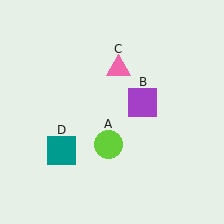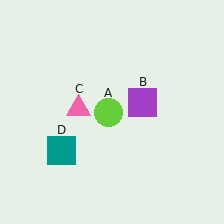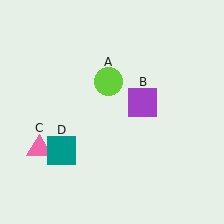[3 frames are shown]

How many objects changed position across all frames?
2 objects changed position: lime circle (object A), pink triangle (object C).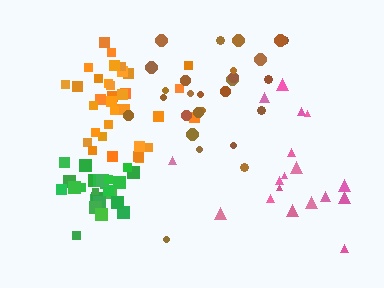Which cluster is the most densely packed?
Green.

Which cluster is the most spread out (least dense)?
Pink.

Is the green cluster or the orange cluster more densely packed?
Green.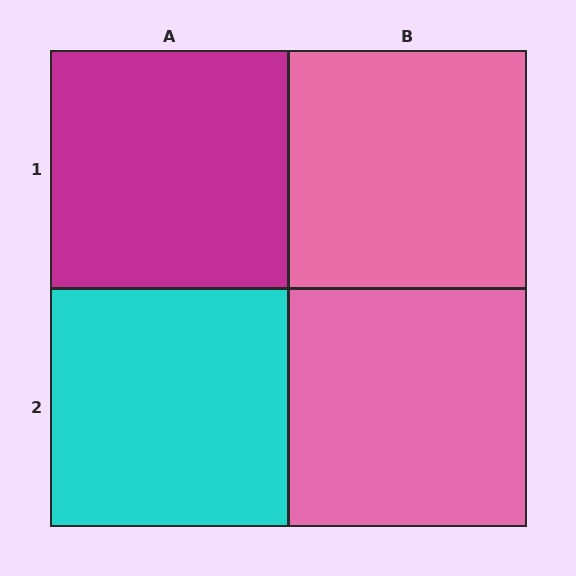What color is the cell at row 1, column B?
Pink.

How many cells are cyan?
1 cell is cyan.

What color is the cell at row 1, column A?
Magenta.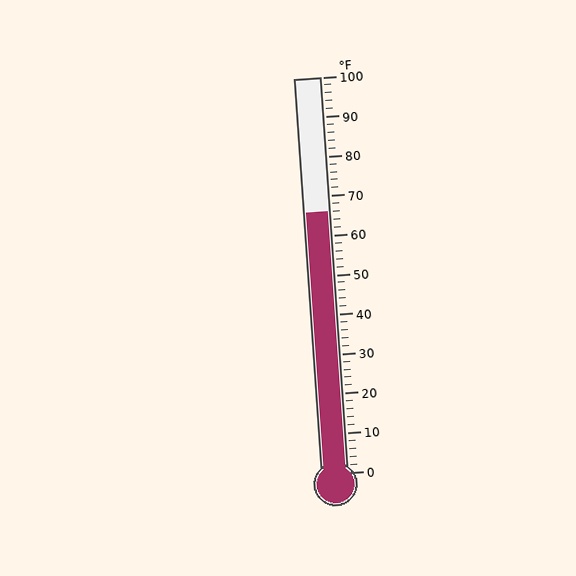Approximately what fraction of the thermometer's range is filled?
The thermometer is filled to approximately 65% of its range.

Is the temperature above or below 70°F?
The temperature is below 70°F.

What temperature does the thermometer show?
The thermometer shows approximately 66°F.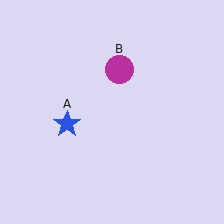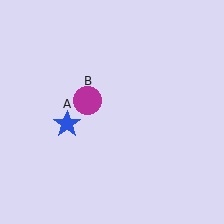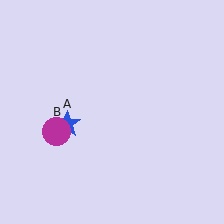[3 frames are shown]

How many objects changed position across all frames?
1 object changed position: magenta circle (object B).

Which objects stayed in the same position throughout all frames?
Blue star (object A) remained stationary.